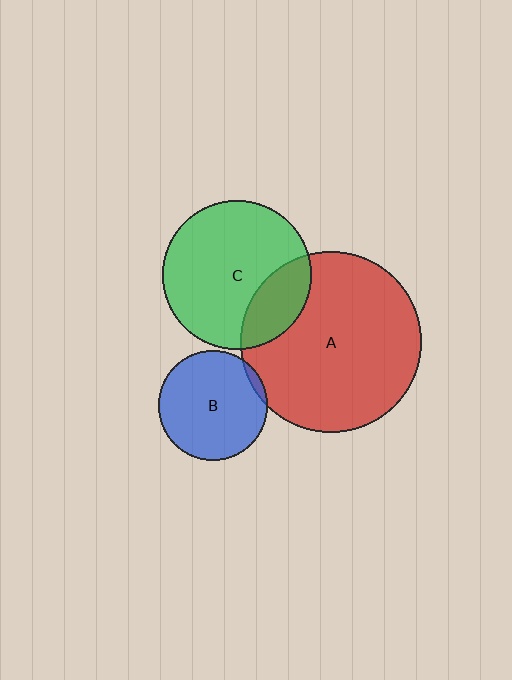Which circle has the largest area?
Circle A (red).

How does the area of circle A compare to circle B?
Approximately 2.7 times.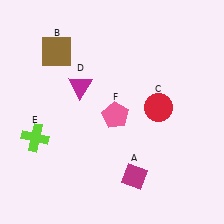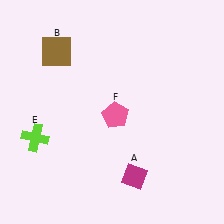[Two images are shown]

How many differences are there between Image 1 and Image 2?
There are 2 differences between the two images.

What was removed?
The red circle (C), the magenta triangle (D) were removed in Image 2.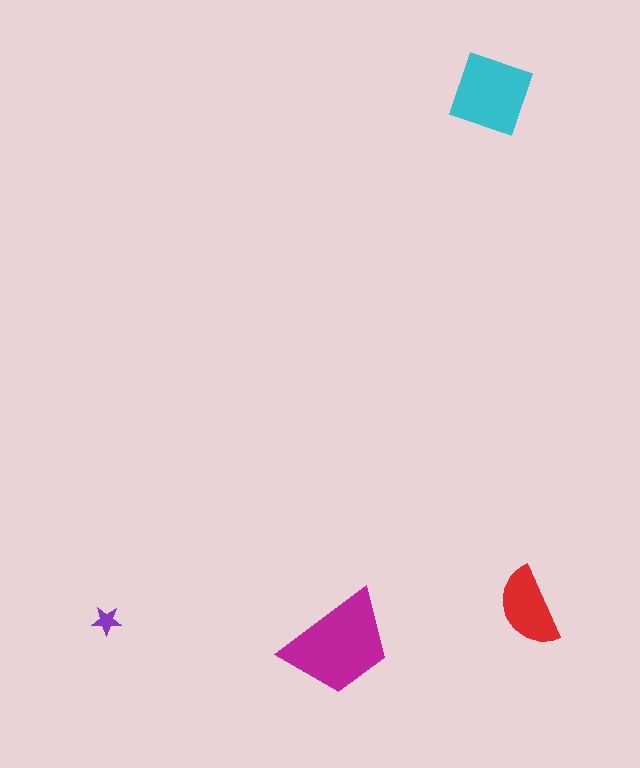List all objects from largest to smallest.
The magenta trapezoid, the cyan diamond, the red semicircle, the purple star.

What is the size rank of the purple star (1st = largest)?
4th.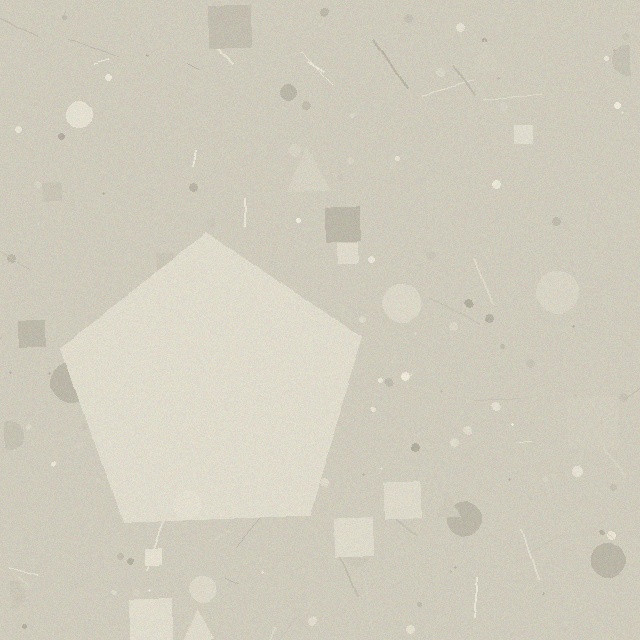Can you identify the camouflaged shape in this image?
The camouflaged shape is a pentagon.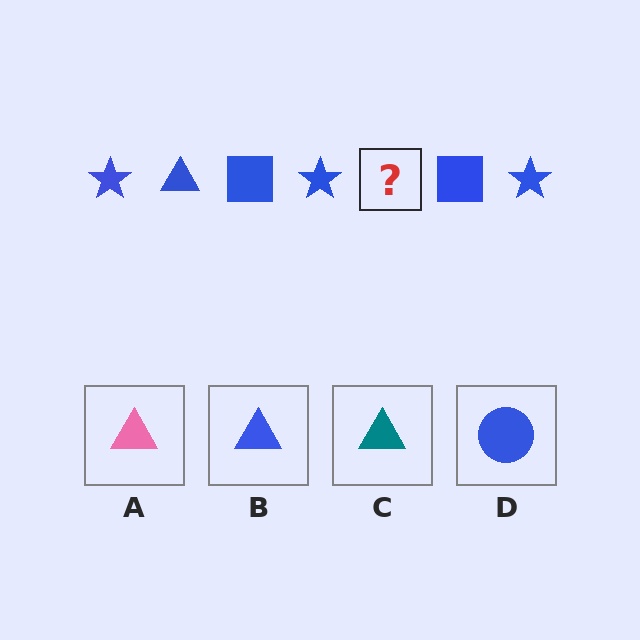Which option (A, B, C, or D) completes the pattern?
B.